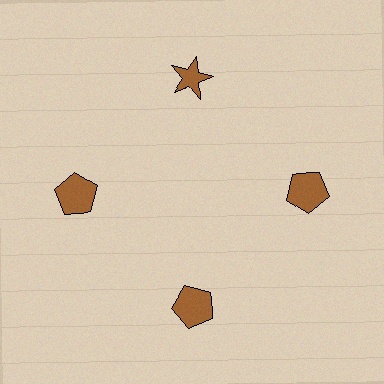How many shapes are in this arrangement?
There are 4 shapes arranged in a ring pattern.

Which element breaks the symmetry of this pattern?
The brown star at roughly the 12 o'clock position breaks the symmetry. All other shapes are brown pentagons.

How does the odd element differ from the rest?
It has a different shape: star instead of pentagon.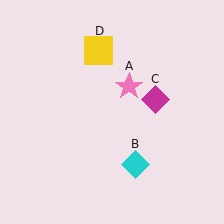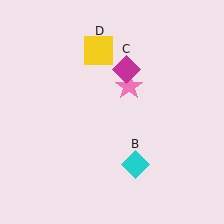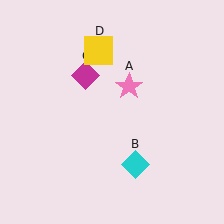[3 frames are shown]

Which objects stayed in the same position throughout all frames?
Pink star (object A) and cyan diamond (object B) and yellow square (object D) remained stationary.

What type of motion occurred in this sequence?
The magenta diamond (object C) rotated counterclockwise around the center of the scene.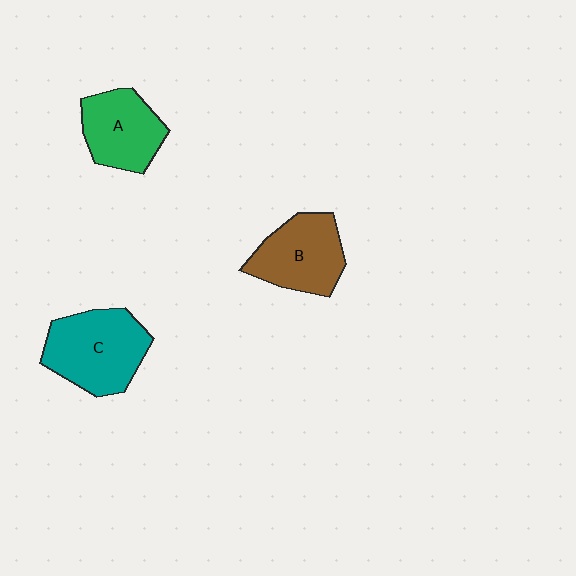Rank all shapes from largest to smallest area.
From largest to smallest: C (teal), B (brown), A (green).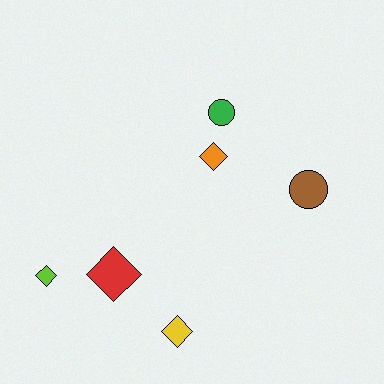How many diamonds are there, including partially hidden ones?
There are 4 diamonds.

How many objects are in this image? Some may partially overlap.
There are 6 objects.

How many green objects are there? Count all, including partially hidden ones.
There is 1 green object.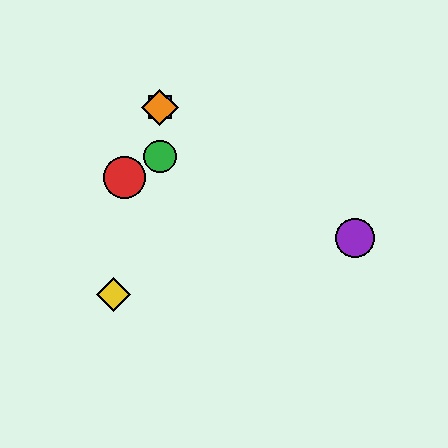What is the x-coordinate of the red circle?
The red circle is at x≈124.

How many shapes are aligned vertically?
3 shapes (the blue square, the green circle, the orange diamond) are aligned vertically.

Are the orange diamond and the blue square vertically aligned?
Yes, both are at x≈160.